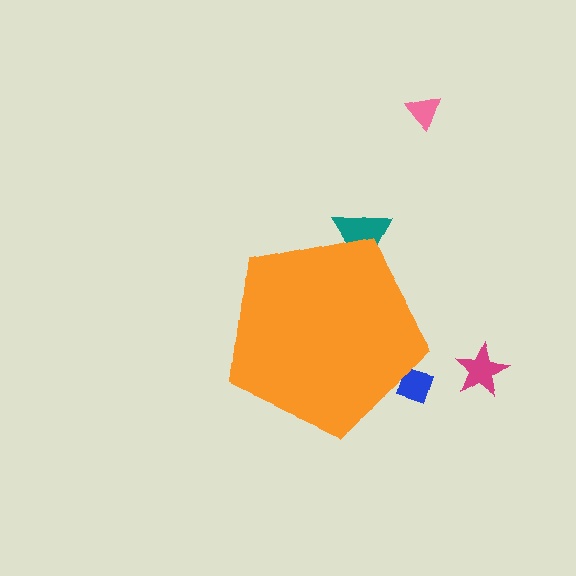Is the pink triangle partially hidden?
No, the pink triangle is fully visible.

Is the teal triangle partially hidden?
Yes, the teal triangle is partially hidden behind the orange pentagon.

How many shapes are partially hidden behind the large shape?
2 shapes are partially hidden.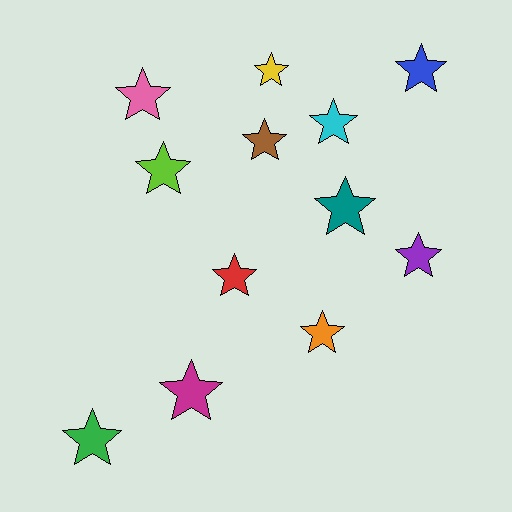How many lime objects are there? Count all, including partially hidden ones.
There is 1 lime object.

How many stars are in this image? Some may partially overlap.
There are 12 stars.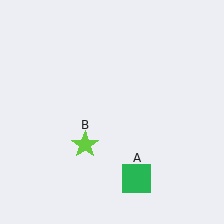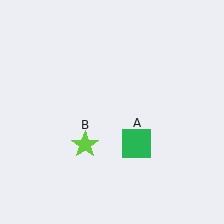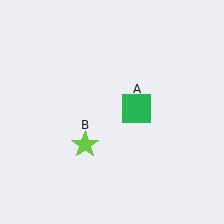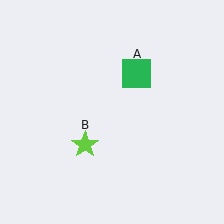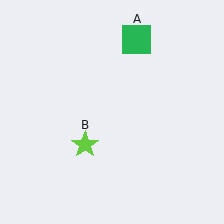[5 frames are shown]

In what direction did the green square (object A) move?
The green square (object A) moved up.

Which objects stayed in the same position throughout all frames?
Lime star (object B) remained stationary.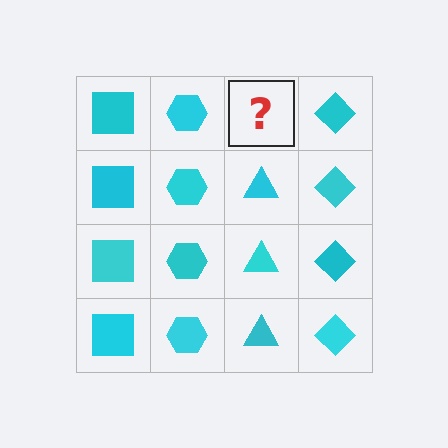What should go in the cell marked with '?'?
The missing cell should contain a cyan triangle.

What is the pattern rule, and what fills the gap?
The rule is that each column has a consistent shape. The gap should be filled with a cyan triangle.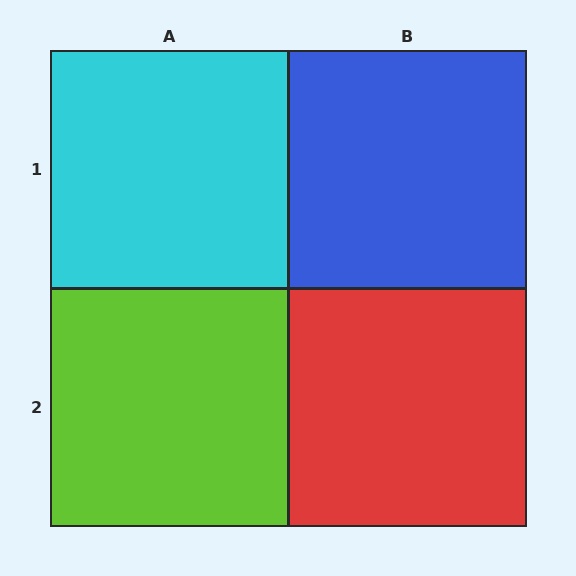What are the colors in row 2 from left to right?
Lime, red.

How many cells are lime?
1 cell is lime.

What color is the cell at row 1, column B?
Blue.